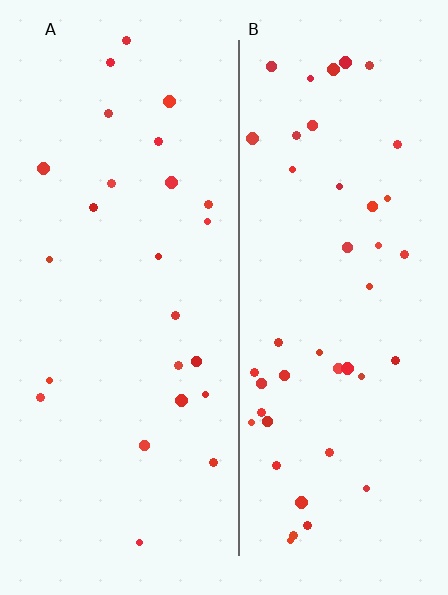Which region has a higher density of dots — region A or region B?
B (the right).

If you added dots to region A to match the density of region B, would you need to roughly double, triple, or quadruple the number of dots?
Approximately double.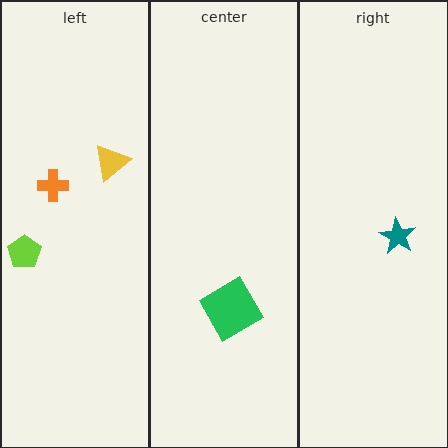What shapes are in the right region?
The teal star.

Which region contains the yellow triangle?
The left region.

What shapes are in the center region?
The green square.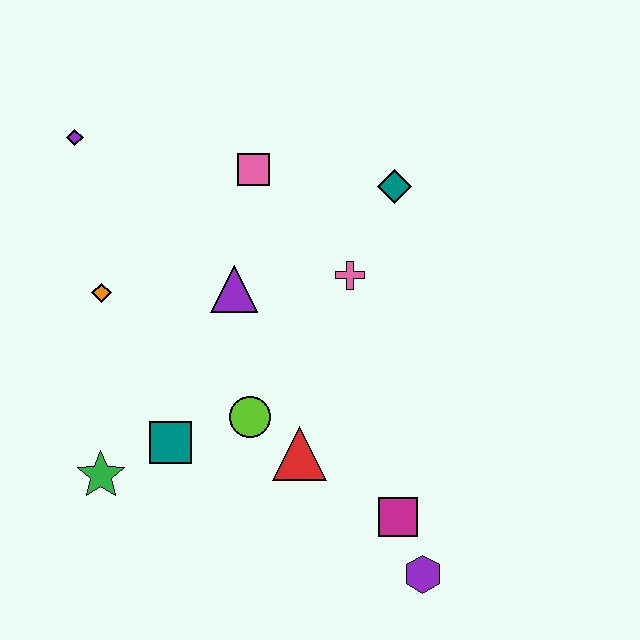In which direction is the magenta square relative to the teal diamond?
The magenta square is below the teal diamond.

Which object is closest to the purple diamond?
The orange diamond is closest to the purple diamond.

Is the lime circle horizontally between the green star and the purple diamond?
No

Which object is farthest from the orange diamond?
The purple hexagon is farthest from the orange diamond.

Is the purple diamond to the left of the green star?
Yes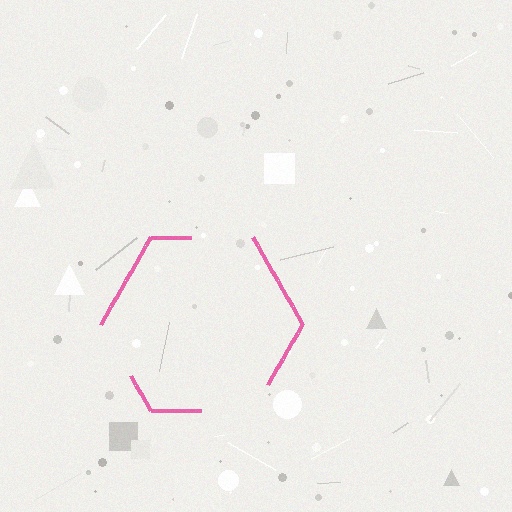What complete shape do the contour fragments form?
The contour fragments form a hexagon.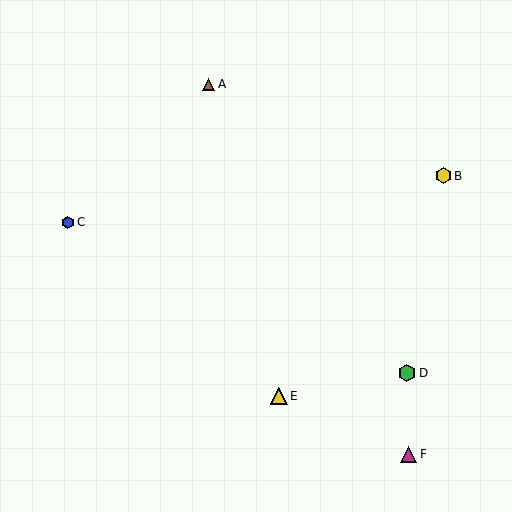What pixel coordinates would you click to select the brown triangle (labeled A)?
Click at (208, 84) to select the brown triangle A.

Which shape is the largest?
The green hexagon (labeled D) is the largest.